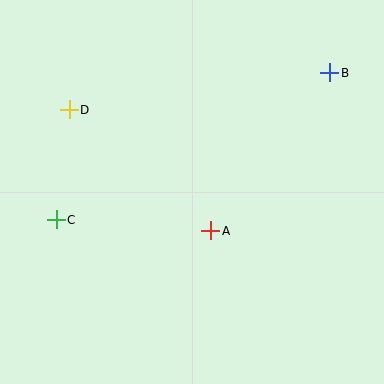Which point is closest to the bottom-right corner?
Point A is closest to the bottom-right corner.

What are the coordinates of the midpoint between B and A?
The midpoint between B and A is at (270, 152).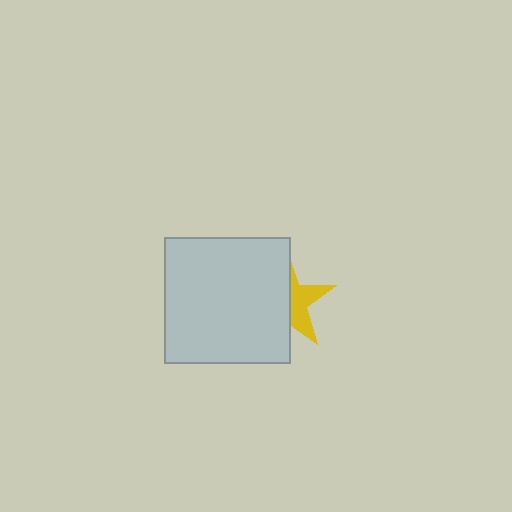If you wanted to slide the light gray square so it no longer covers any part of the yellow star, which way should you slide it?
Slide it left — that is the most direct way to separate the two shapes.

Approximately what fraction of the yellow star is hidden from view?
Roughly 61% of the yellow star is hidden behind the light gray square.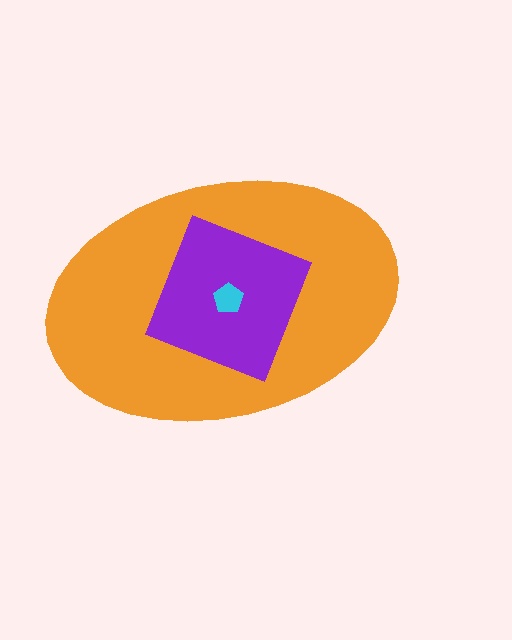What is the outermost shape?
The orange ellipse.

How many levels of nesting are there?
3.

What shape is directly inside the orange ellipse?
The purple square.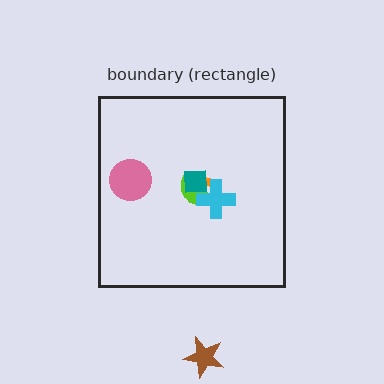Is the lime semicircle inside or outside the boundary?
Inside.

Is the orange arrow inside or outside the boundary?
Inside.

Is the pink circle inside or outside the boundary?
Inside.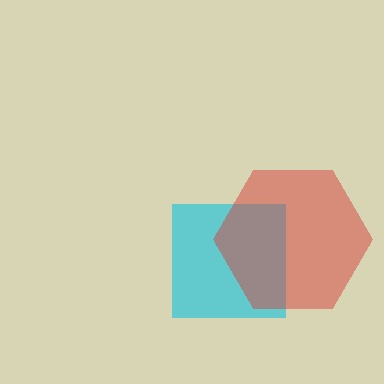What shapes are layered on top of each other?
The layered shapes are: a cyan square, a red hexagon.